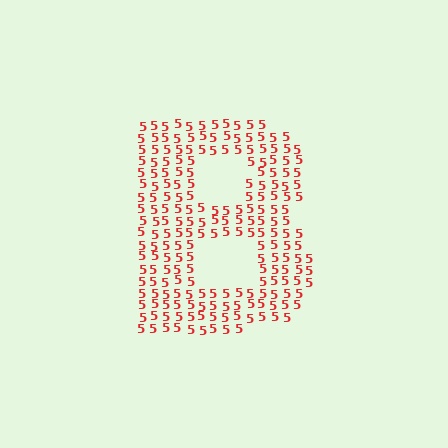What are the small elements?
The small elements are digit 5's.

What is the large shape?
The large shape is the letter B.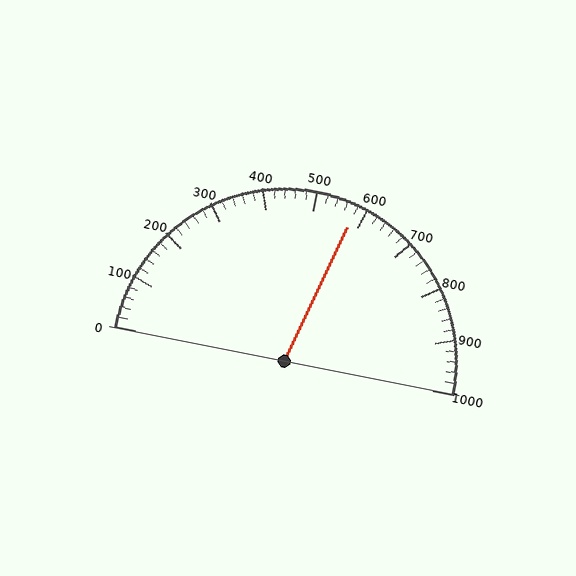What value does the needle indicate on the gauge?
The needle indicates approximately 580.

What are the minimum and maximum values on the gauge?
The gauge ranges from 0 to 1000.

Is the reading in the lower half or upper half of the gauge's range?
The reading is in the upper half of the range (0 to 1000).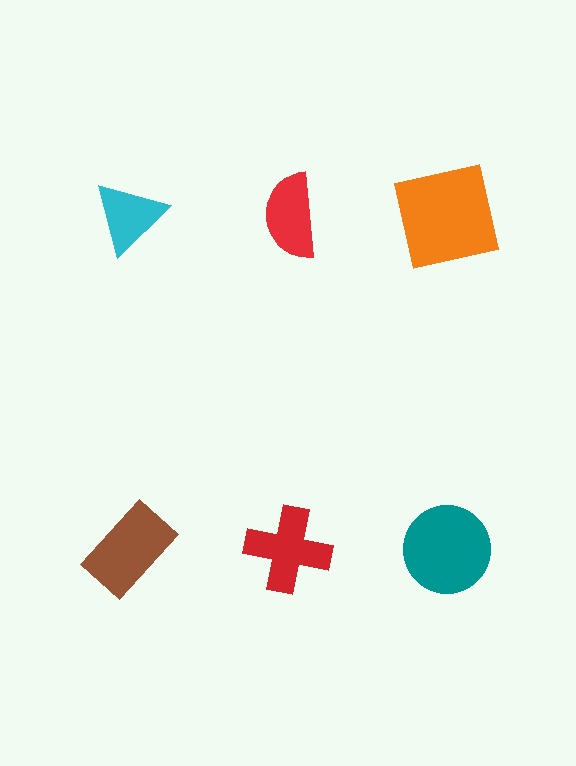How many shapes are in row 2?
3 shapes.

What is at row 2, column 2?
A red cross.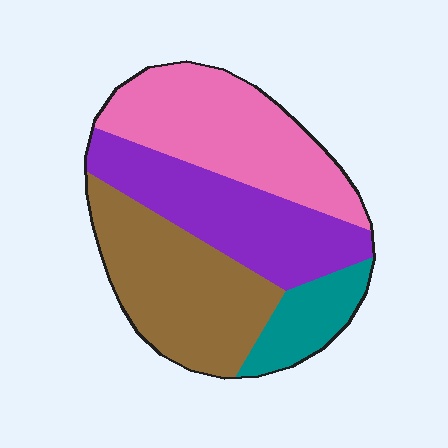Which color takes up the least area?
Teal, at roughly 10%.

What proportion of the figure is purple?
Purple covers 28% of the figure.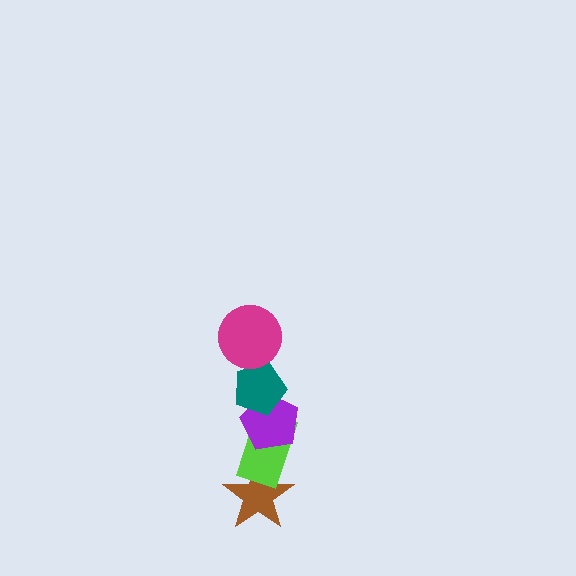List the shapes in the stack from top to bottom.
From top to bottom: the magenta circle, the teal pentagon, the purple pentagon, the lime rectangle, the brown star.